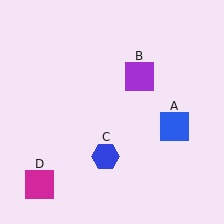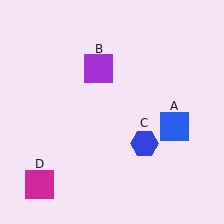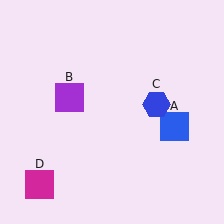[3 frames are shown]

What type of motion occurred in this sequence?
The purple square (object B), blue hexagon (object C) rotated counterclockwise around the center of the scene.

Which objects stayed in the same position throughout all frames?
Blue square (object A) and magenta square (object D) remained stationary.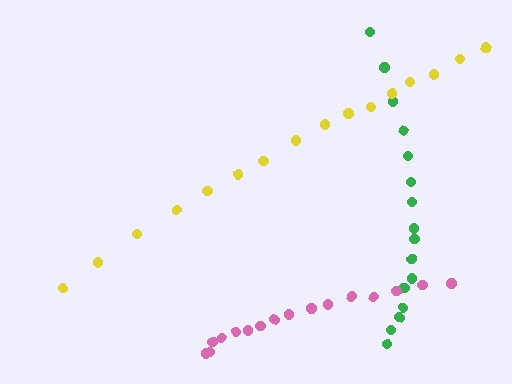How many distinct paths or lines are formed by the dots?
There are 3 distinct paths.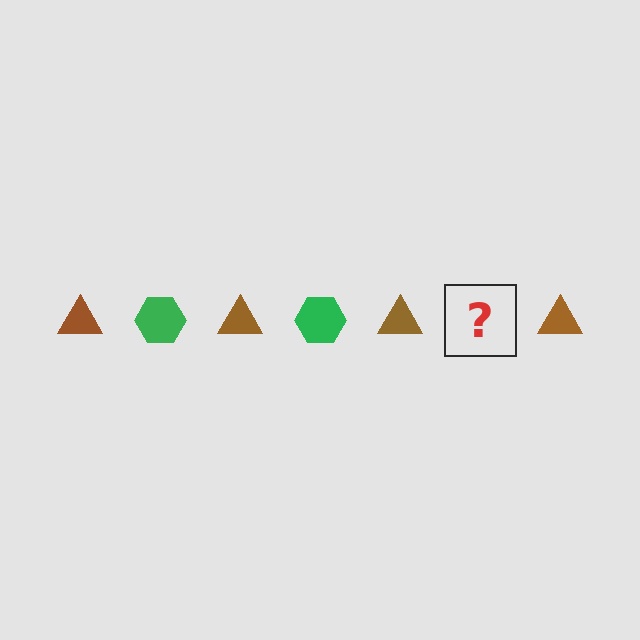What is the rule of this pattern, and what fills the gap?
The rule is that the pattern alternates between brown triangle and green hexagon. The gap should be filled with a green hexagon.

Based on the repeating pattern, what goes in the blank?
The blank should be a green hexagon.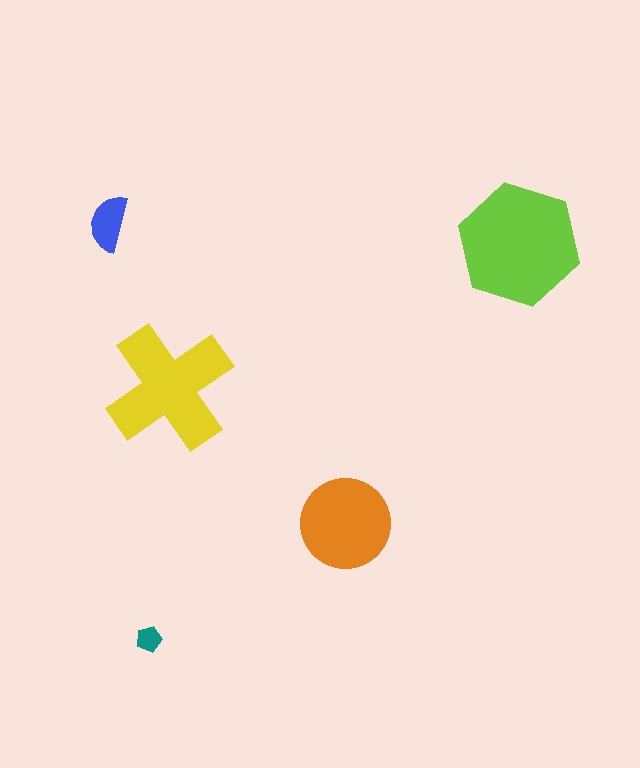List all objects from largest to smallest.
The lime hexagon, the yellow cross, the orange circle, the blue semicircle, the teal pentagon.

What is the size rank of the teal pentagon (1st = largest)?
5th.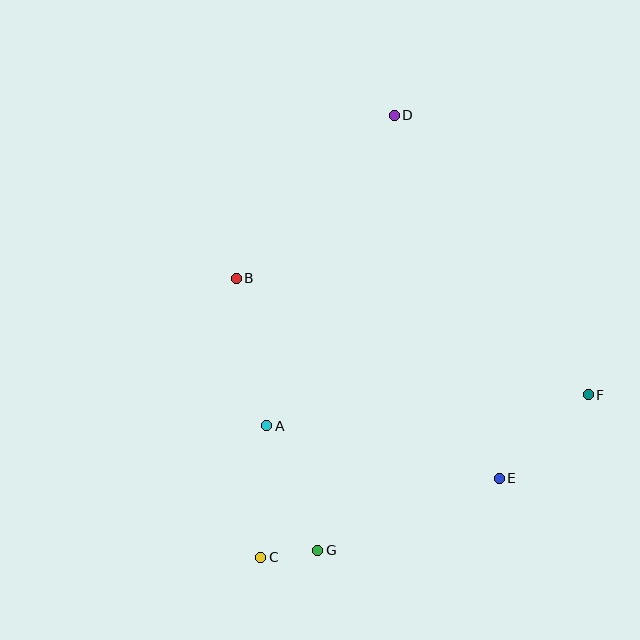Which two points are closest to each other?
Points C and G are closest to each other.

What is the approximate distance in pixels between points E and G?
The distance between E and G is approximately 195 pixels.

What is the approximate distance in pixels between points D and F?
The distance between D and F is approximately 340 pixels.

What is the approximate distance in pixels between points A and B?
The distance between A and B is approximately 151 pixels.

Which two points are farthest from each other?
Points C and D are farthest from each other.